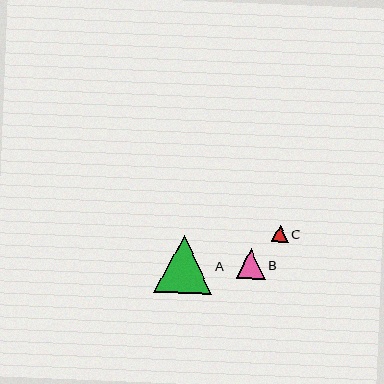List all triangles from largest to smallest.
From largest to smallest: A, B, C.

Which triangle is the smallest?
Triangle C is the smallest with a size of approximately 17 pixels.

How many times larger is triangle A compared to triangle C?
Triangle A is approximately 3.4 times the size of triangle C.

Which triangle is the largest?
Triangle A is the largest with a size of approximately 58 pixels.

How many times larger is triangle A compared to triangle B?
Triangle A is approximately 2.0 times the size of triangle B.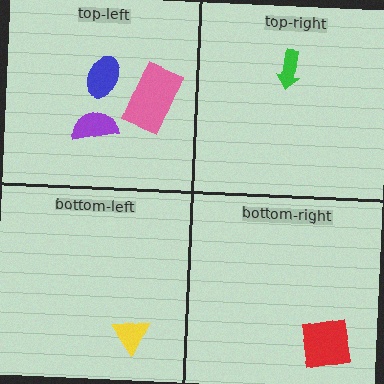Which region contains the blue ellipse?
The top-left region.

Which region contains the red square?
The bottom-right region.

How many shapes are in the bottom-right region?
1.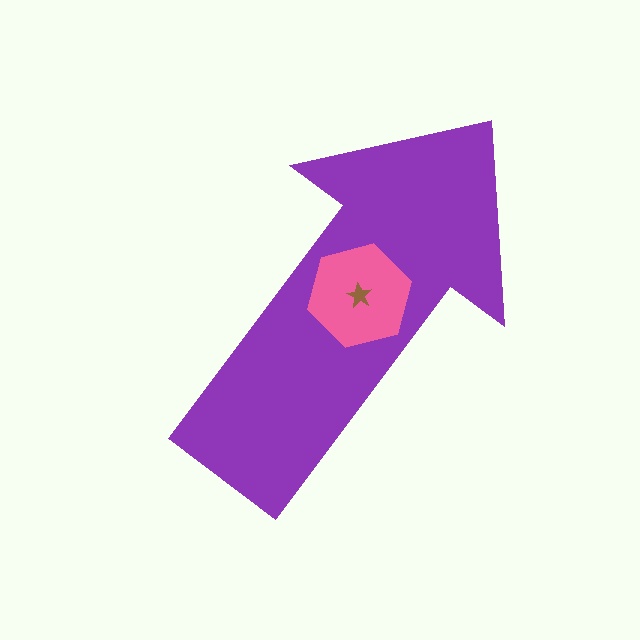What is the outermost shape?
The purple arrow.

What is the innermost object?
The brown star.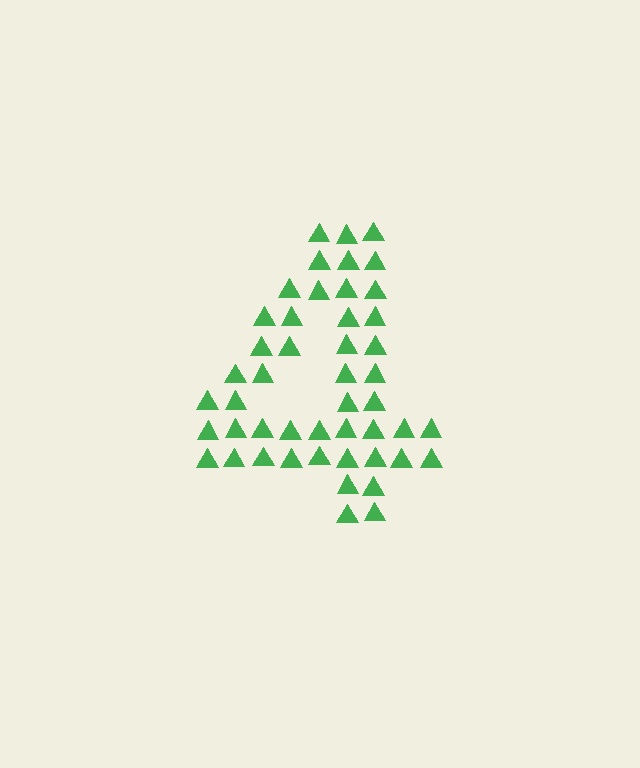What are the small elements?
The small elements are triangles.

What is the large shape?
The large shape is the digit 4.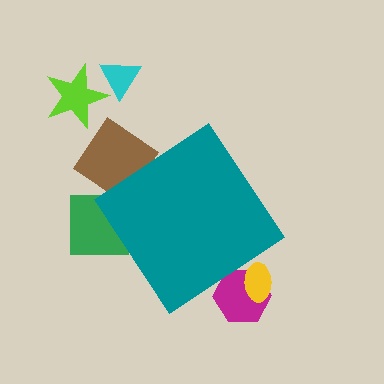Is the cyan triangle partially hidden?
No, the cyan triangle is fully visible.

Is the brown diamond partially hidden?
Yes, the brown diamond is partially hidden behind the teal diamond.